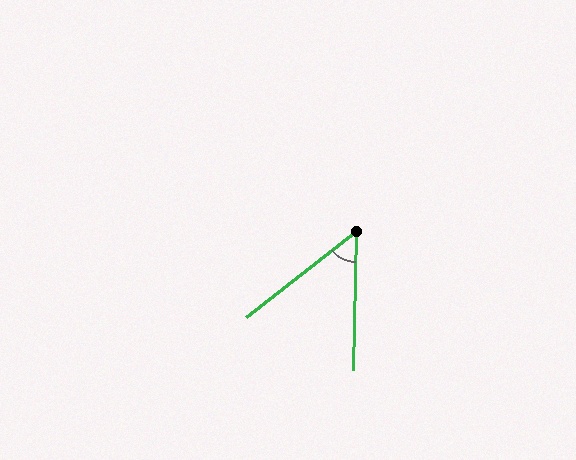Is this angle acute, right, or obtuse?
It is acute.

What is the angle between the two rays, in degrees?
Approximately 51 degrees.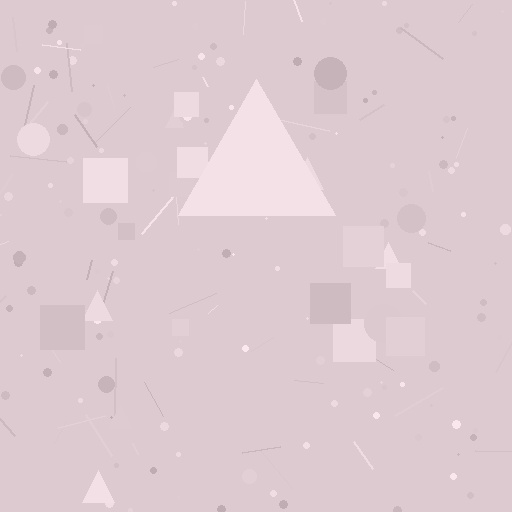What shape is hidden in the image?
A triangle is hidden in the image.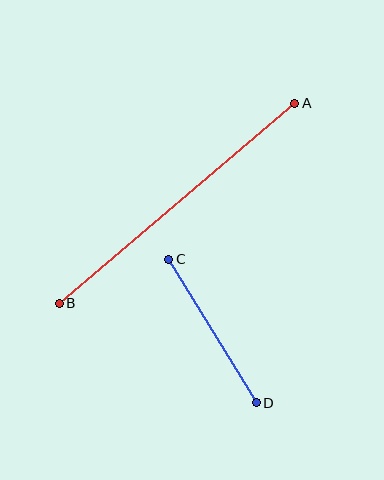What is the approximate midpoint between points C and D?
The midpoint is at approximately (212, 331) pixels.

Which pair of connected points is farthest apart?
Points A and B are farthest apart.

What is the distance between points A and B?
The distance is approximately 309 pixels.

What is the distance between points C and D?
The distance is approximately 168 pixels.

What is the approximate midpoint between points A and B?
The midpoint is at approximately (177, 203) pixels.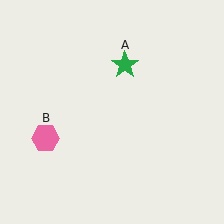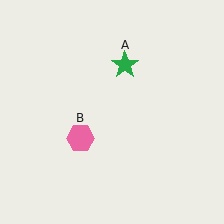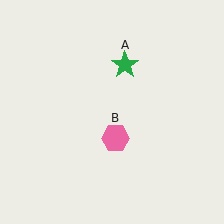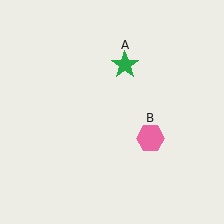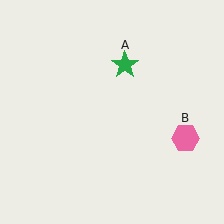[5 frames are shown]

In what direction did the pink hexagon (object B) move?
The pink hexagon (object B) moved right.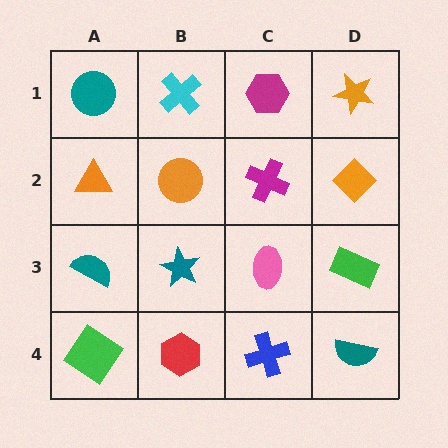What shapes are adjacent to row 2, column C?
A magenta hexagon (row 1, column C), a pink ellipse (row 3, column C), an orange circle (row 2, column B), an orange diamond (row 2, column D).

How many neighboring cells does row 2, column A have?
3.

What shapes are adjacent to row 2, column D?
An orange star (row 1, column D), a green rectangle (row 3, column D), a magenta cross (row 2, column C).